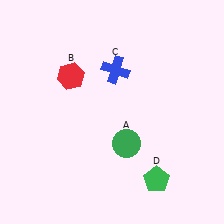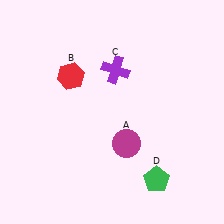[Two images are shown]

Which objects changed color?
A changed from green to magenta. C changed from blue to purple.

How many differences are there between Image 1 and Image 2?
There are 2 differences between the two images.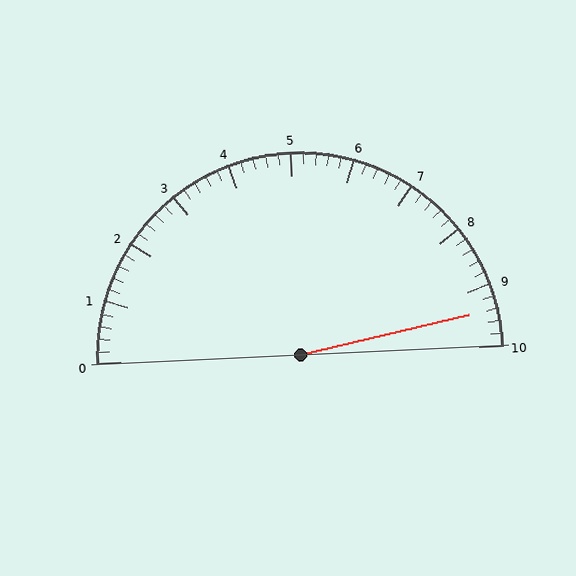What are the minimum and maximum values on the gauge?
The gauge ranges from 0 to 10.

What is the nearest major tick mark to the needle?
The nearest major tick mark is 9.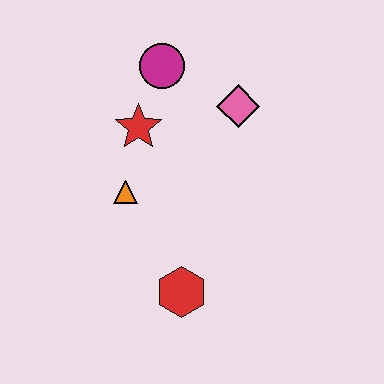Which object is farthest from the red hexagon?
The magenta circle is farthest from the red hexagon.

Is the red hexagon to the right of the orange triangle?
Yes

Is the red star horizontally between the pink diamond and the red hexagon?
No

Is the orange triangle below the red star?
Yes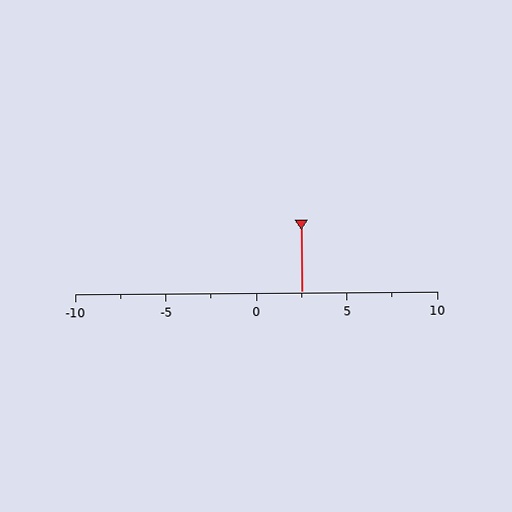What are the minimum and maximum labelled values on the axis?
The axis runs from -10 to 10.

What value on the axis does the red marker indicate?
The marker indicates approximately 2.5.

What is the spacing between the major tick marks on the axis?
The major ticks are spaced 5 apart.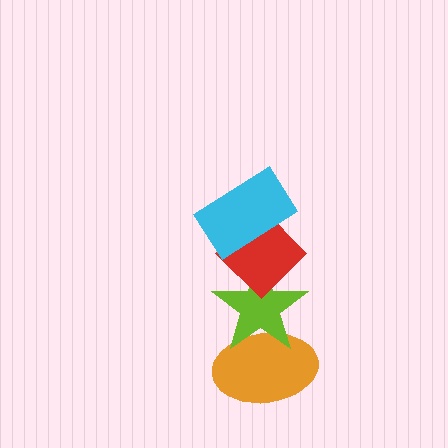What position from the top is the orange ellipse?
The orange ellipse is 4th from the top.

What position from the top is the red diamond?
The red diamond is 2nd from the top.